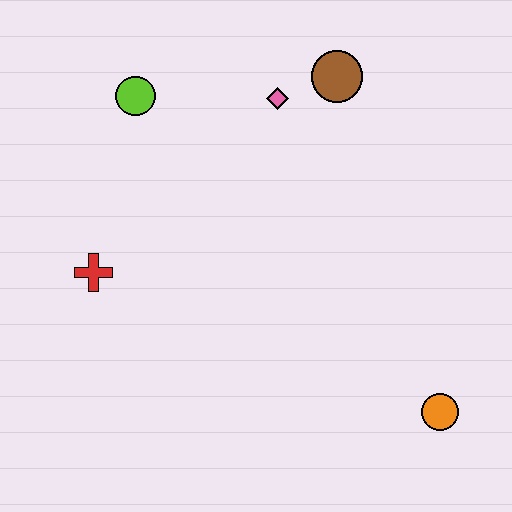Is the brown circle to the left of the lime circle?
No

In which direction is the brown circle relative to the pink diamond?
The brown circle is to the right of the pink diamond.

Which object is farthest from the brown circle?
The orange circle is farthest from the brown circle.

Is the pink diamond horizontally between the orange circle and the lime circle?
Yes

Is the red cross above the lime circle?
No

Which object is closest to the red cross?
The lime circle is closest to the red cross.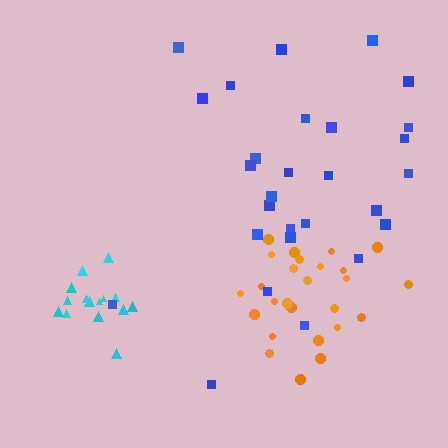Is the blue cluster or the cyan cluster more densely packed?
Cyan.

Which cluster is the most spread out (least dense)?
Blue.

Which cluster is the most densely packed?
Cyan.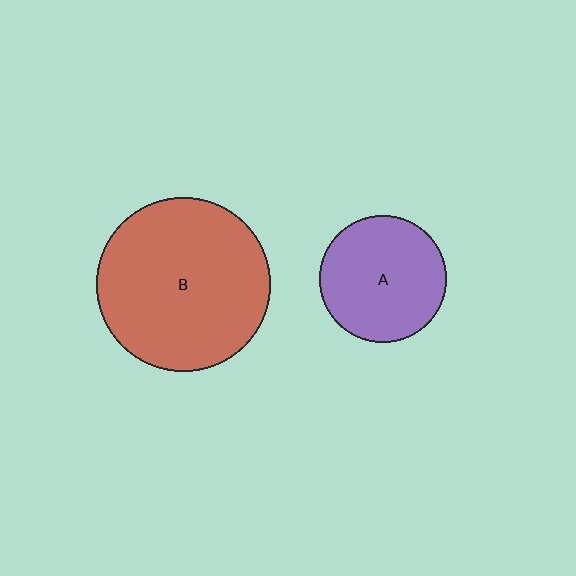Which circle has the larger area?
Circle B (red).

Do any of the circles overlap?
No, none of the circles overlap.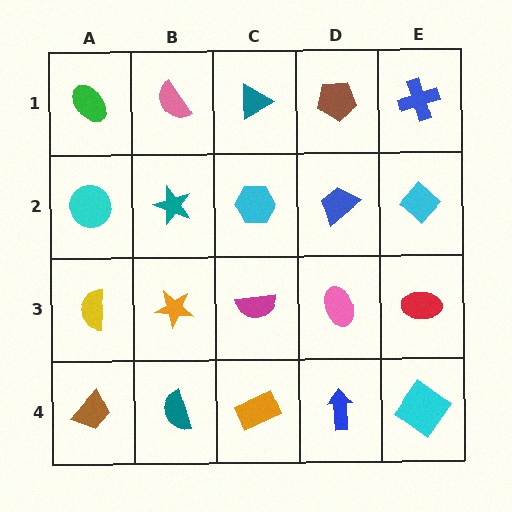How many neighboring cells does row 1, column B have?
3.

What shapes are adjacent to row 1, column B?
A teal star (row 2, column B), a green ellipse (row 1, column A), a teal triangle (row 1, column C).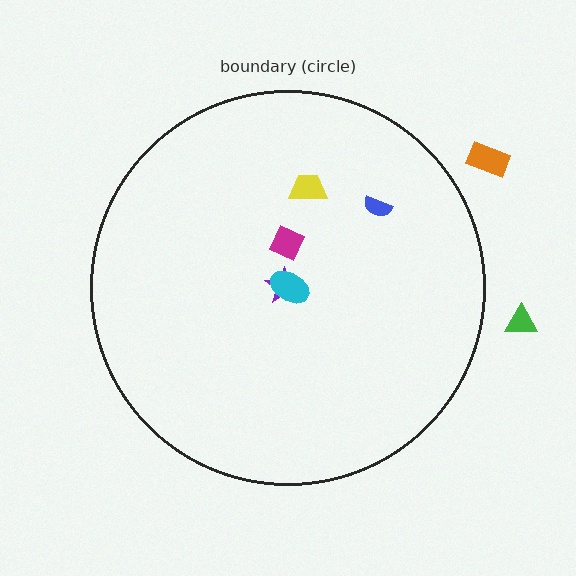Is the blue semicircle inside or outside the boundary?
Inside.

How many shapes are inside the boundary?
5 inside, 2 outside.